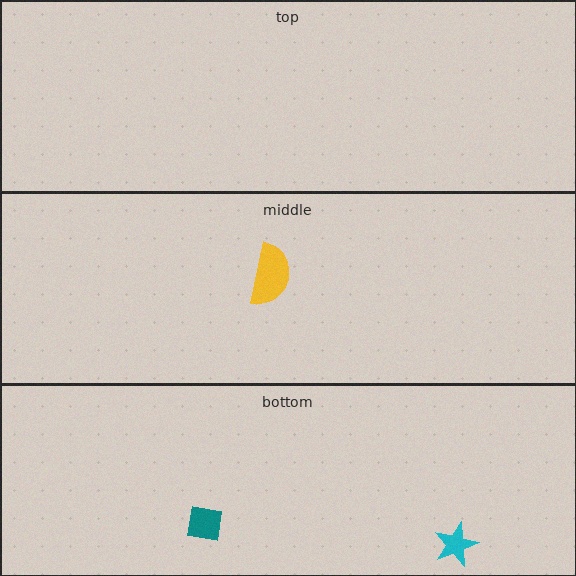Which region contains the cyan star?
The bottom region.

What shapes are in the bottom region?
The teal square, the cyan star.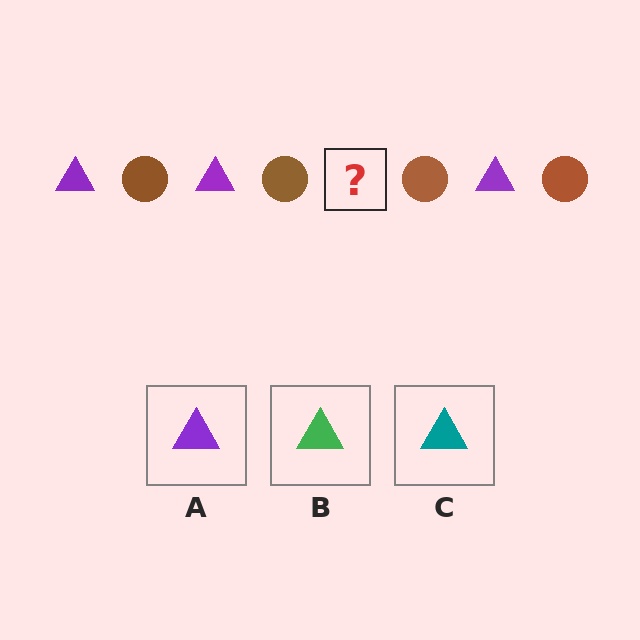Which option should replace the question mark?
Option A.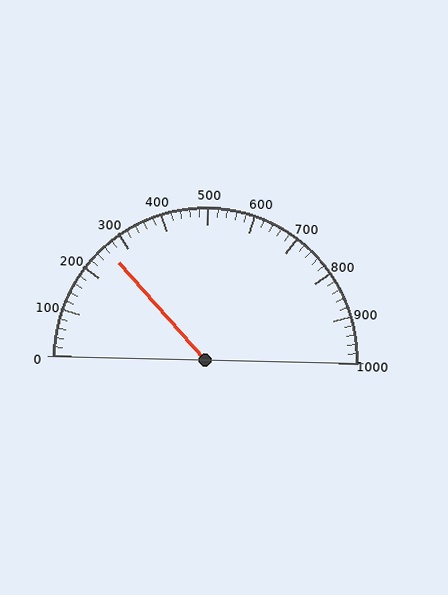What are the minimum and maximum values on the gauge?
The gauge ranges from 0 to 1000.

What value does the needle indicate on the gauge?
The needle indicates approximately 260.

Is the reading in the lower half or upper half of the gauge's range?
The reading is in the lower half of the range (0 to 1000).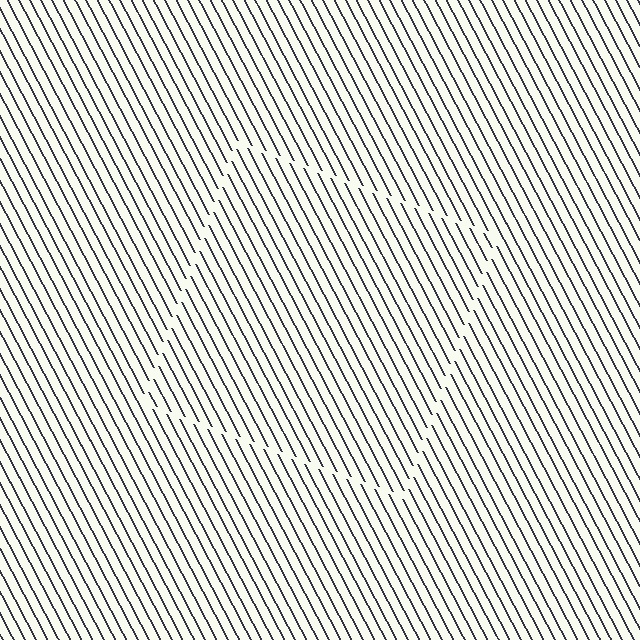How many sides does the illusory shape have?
4 sides — the line-ends trace a square.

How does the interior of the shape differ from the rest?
The interior of the shape contains the same grating, shifted by half a period — the contour is defined by the phase discontinuity where line-ends from the inner and outer gratings abut.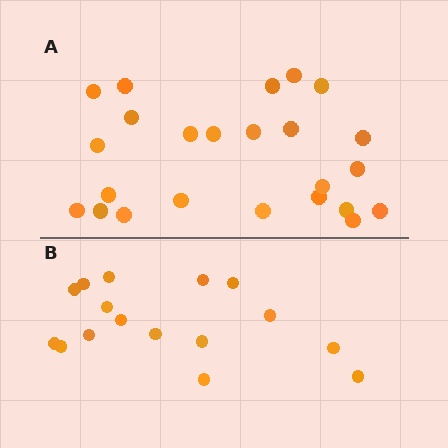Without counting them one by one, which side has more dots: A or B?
Region A (the top region) has more dots.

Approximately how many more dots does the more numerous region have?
Region A has roughly 8 or so more dots than region B.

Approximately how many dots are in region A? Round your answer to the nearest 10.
About 20 dots. (The exact count is 24, which rounds to 20.)